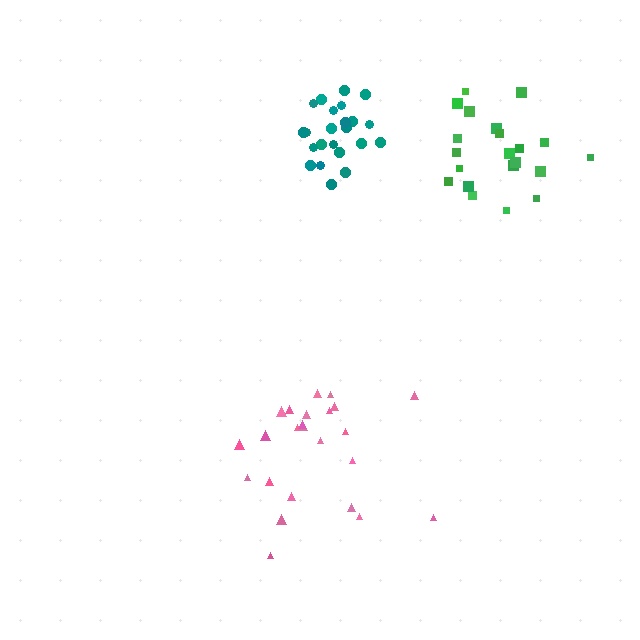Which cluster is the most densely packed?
Teal.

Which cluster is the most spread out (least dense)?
Pink.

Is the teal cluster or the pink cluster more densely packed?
Teal.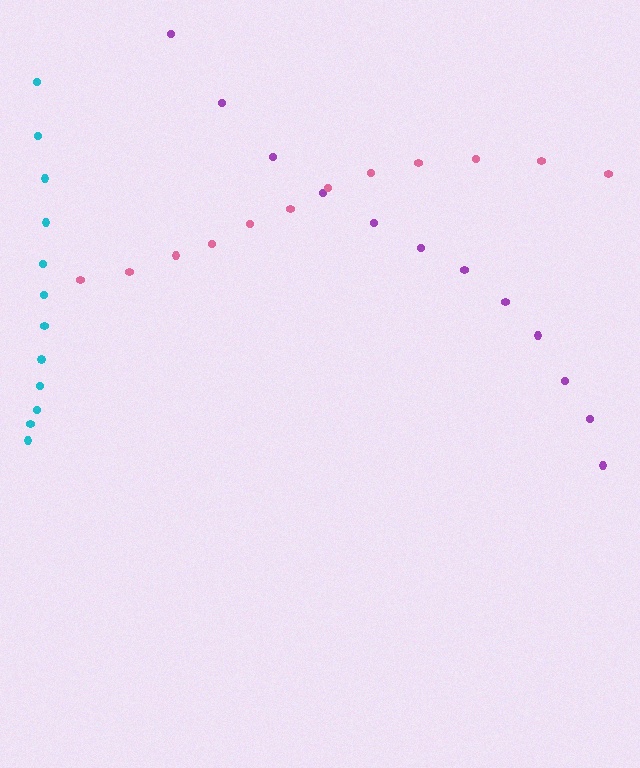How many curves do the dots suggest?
There are 3 distinct paths.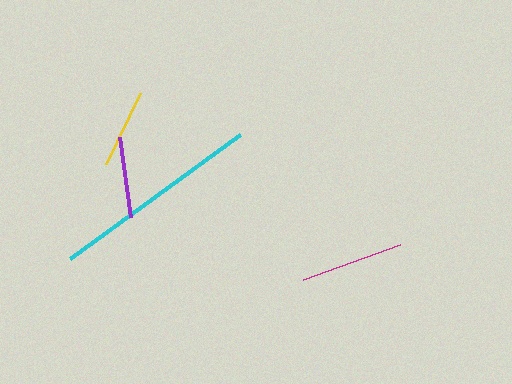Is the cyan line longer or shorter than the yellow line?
The cyan line is longer than the yellow line.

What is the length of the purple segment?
The purple segment is approximately 80 pixels long.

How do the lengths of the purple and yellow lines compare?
The purple and yellow lines are approximately the same length.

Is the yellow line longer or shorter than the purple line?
The purple line is longer than the yellow line.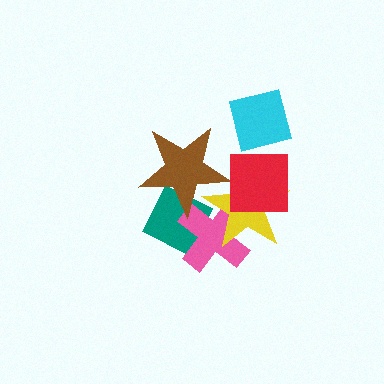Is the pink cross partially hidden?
Yes, it is partially covered by another shape.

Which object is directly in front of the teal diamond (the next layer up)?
The pink cross is directly in front of the teal diamond.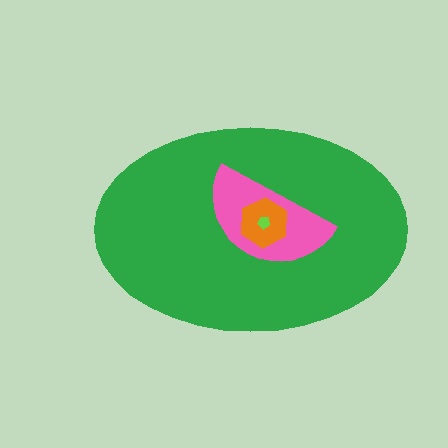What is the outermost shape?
The green ellipse.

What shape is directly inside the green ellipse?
The pink semicircle.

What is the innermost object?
The lime pentagon.